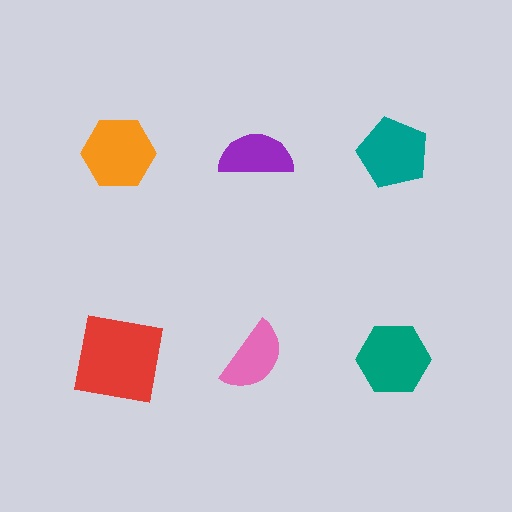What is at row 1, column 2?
A purple semicircle.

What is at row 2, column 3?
A teal hexagon.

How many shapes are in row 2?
3 shapes.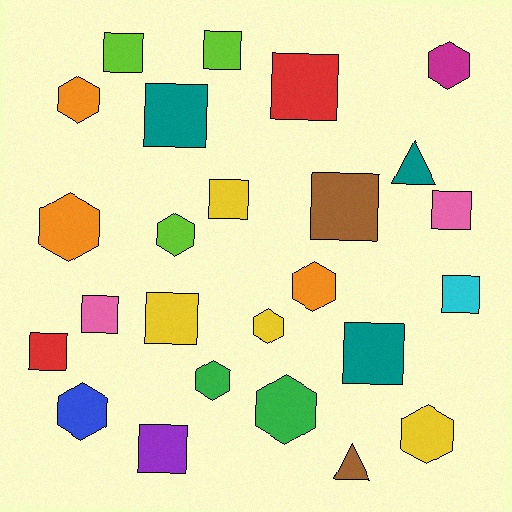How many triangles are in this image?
There are 2 triangles.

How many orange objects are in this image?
There are 3 orange objects.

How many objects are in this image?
There are 25 objects.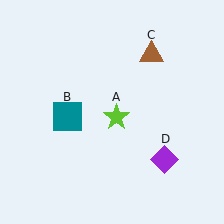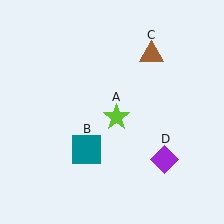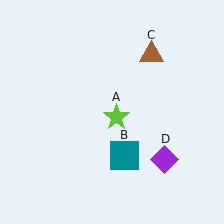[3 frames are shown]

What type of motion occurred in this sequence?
The teal square (object B) rotated counterclockwise around the center of the scene.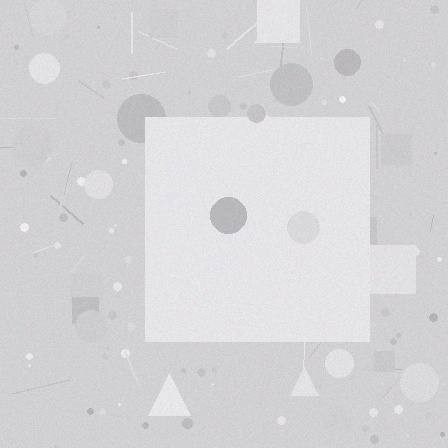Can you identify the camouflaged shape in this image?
The camouflaged shape is a square.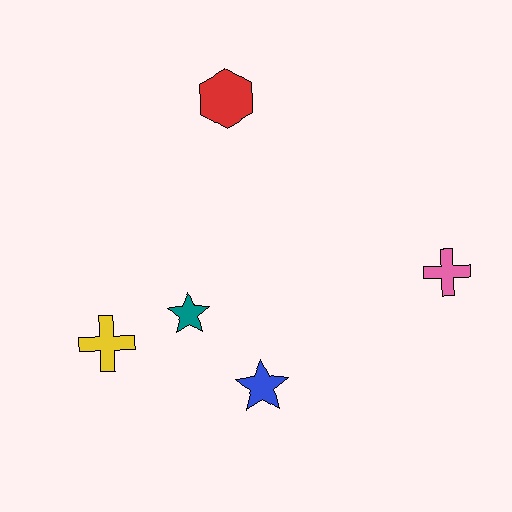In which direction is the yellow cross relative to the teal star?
The yellow cross is to the left of the teal star.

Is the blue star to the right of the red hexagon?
Yes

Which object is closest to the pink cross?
The blue star is closest to the pink cross.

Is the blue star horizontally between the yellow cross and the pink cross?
Yes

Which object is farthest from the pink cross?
The yellow cross is farthest from the pink cross.